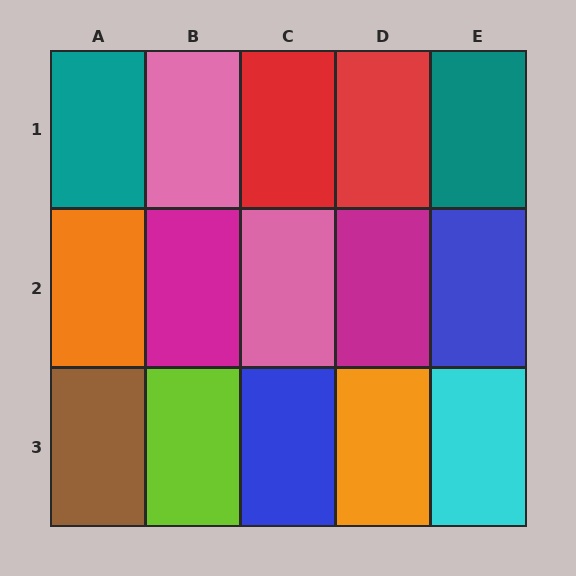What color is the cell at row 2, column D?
Magenta.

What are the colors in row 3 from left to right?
Brown, lime, blue, orange, cyan.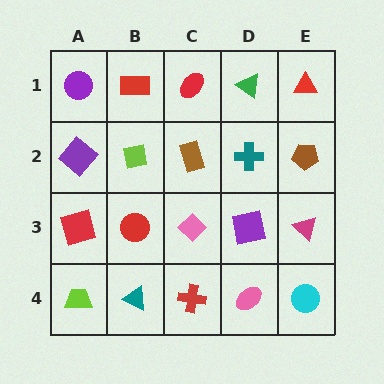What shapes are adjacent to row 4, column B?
A red circle (row 3, column B), a lime trapezoid (row 4, column A), a red cross (row 4, column C).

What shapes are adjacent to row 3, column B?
A lime square (row 2, column B), a teal triangle (row 4, column B), a red square (row 3, column A), a pink diamond (row 3, column C).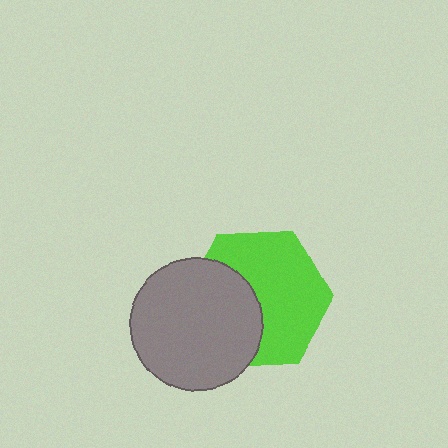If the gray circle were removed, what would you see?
You would see the complete lime hexagon.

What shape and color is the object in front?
The object in front is a gray circle.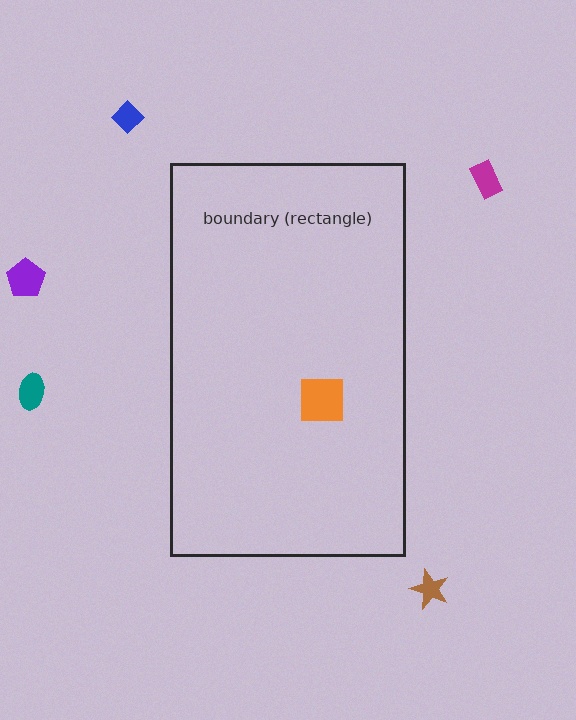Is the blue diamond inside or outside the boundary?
Outside.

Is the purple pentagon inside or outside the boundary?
Outside.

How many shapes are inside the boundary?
1 inside, 5 outside.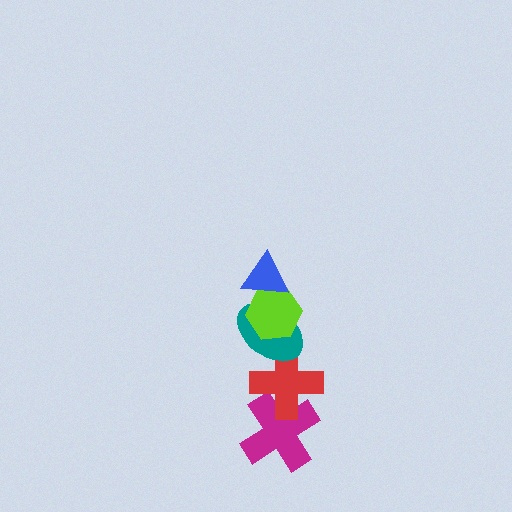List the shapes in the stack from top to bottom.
From top to bottom: the blue triangle, the lime hexagon, the teal ellipse, the red cross, the magenta cross.